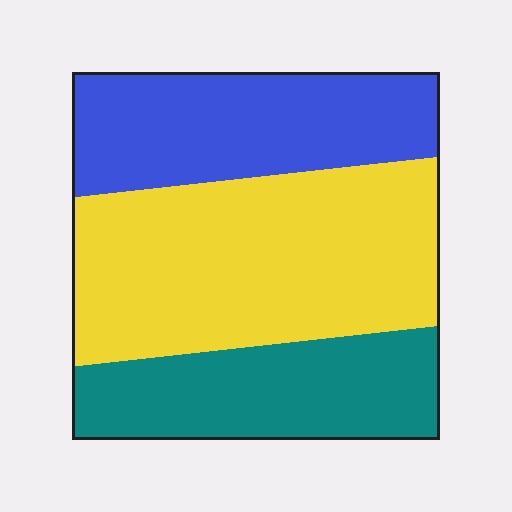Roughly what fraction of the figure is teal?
Teal takes up between a quarter and a half of the figure.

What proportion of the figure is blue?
Blue takes up about one quarter (1/4) of the figure.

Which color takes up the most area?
Yellow, at roughly 45%.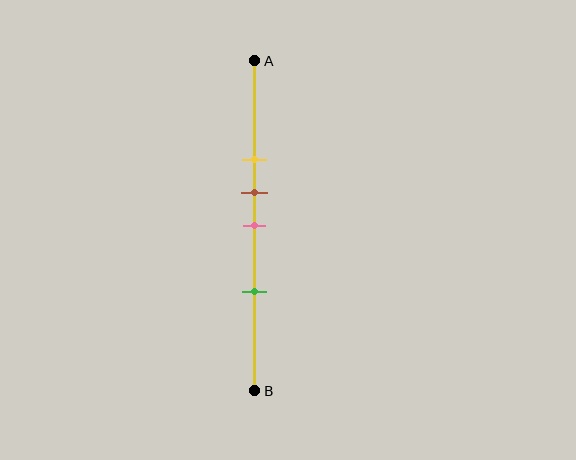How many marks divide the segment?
There are 4 marks dividing the segment.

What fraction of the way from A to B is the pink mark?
The pink mark is approximately 50% (0.5) of the way from A to B.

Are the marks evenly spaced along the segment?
No, the marks are not evenly spaced.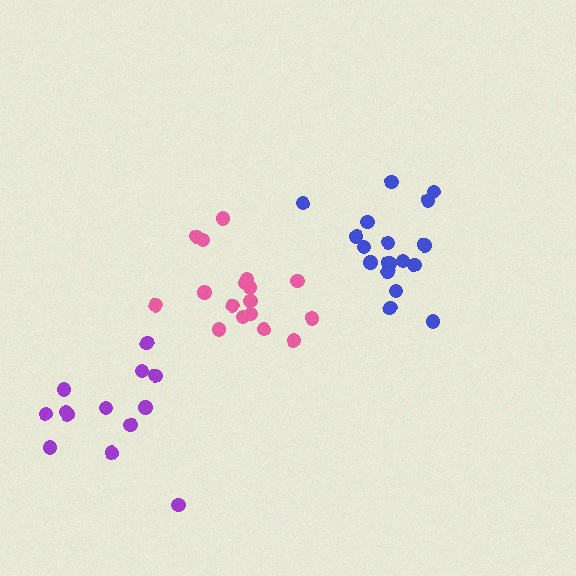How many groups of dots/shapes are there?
There are 3 groups.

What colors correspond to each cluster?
The clusters are colored: blue, purple, pink.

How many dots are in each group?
Group 1: 18 dots, Group 2: 13 dots, Group 3: 17 dots (48 total).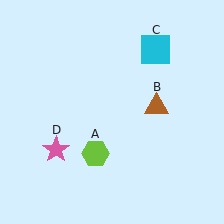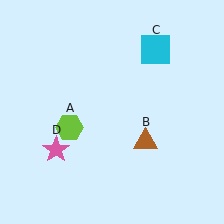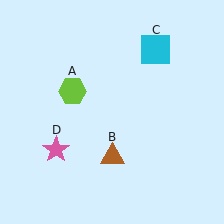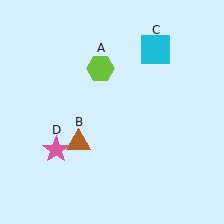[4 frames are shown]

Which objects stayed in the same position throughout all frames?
Cyan square (object C) and pink star (object D) remained stationary.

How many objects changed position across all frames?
2 objects changed position: lime hexagon (object A), brown triangle (object B).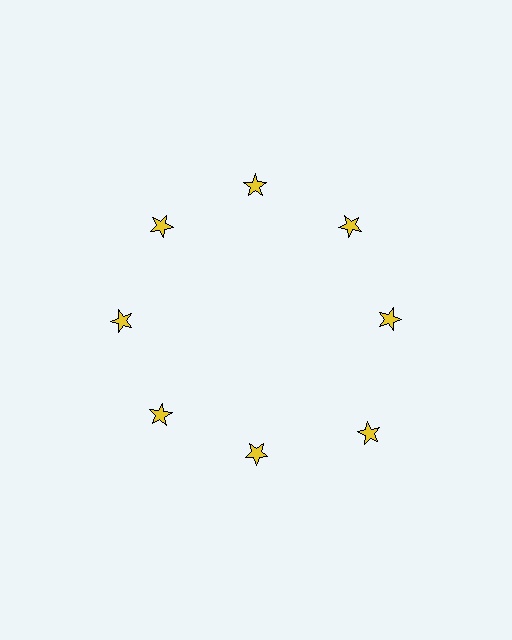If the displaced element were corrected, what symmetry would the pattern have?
It would have 8-fold rotational symmetry — the pattern would map onto itself every 45 degrees.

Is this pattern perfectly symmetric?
No. The 8 yellow stars are arranged in a ring, but one element near the 4 o'clock position is pushed outward from the center, breaking the 8-fold rotational symmetry.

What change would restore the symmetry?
The symmetry would be restored by moving it inward, back onto the ring so that all 8 stars sit at equal angles and equal distance from the center.